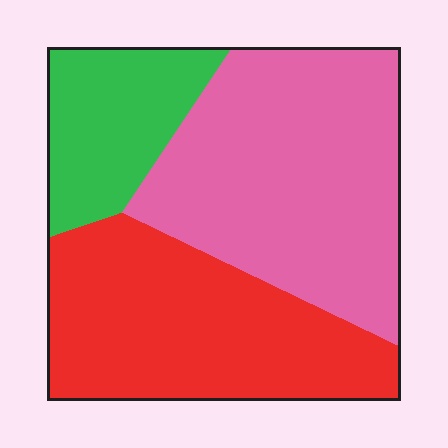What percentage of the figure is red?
Red covers roughly 35% of the figure.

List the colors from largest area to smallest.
From largest to smallest: pink, red, green.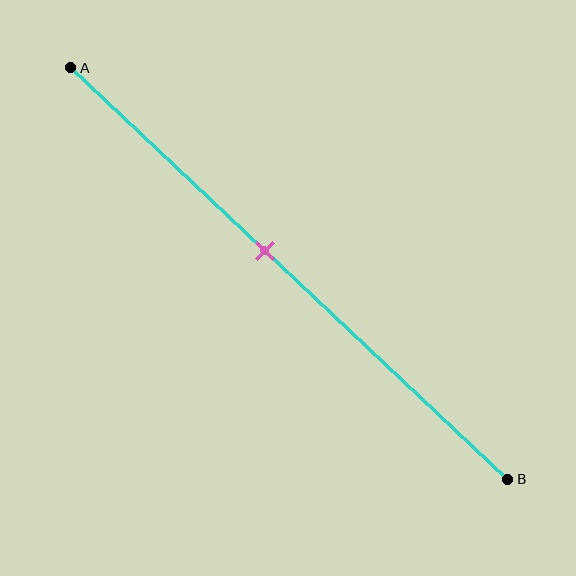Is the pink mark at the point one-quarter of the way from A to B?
No, the mark is at about 45% from A, not at the 25% one-quarter point.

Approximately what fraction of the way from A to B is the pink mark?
The pink mark is approximately 45% of the way from A to B.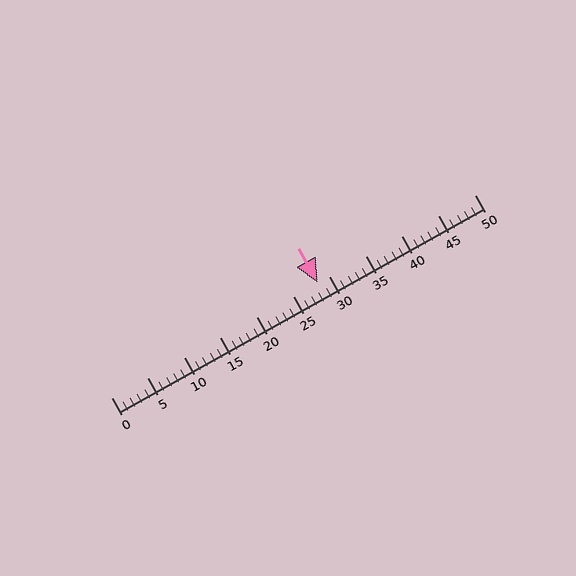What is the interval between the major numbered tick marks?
The major tick marks are spaced 5 units apart.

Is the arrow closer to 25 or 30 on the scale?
The arrow is closer to 30.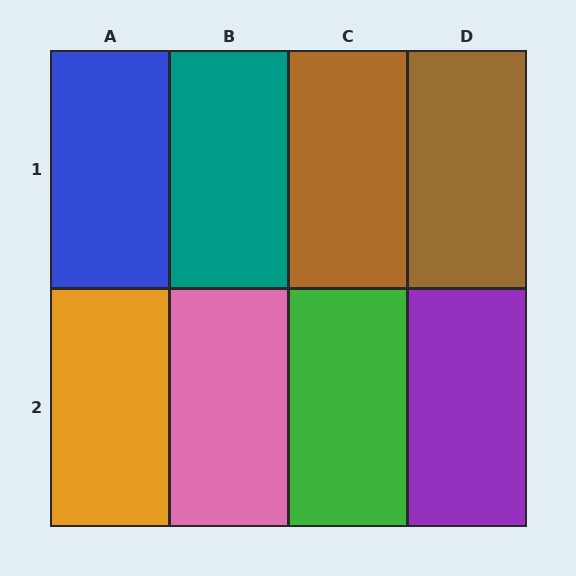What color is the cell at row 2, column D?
Purple.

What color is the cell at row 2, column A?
Orange.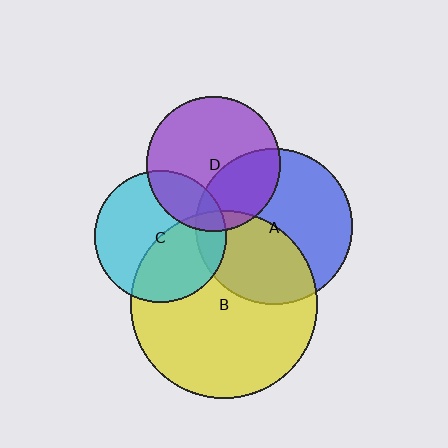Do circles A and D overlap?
Yes.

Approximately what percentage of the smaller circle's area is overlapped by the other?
Approximately 35%.